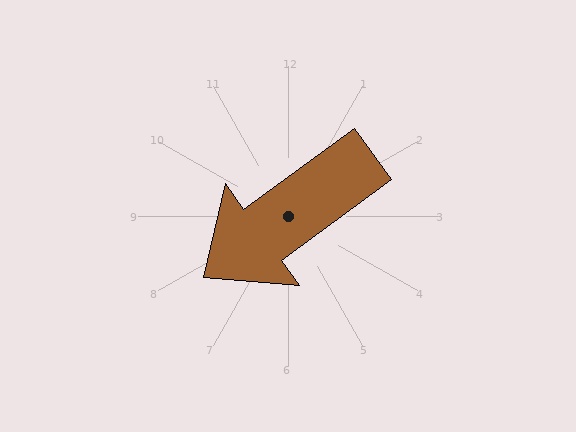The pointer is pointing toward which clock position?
Roughly 8 o'clock.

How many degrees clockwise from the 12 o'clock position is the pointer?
Approximately 234 degrees.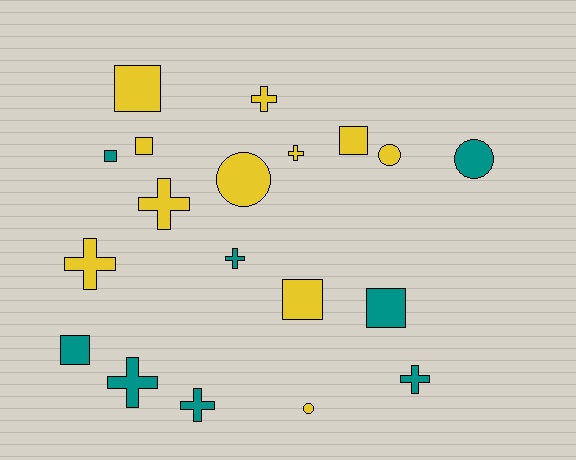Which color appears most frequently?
Yellow, with 11 objects.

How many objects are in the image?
There are 19 objects.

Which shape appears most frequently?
Cross, with 8 objects.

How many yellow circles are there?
There are 3 yellow circles.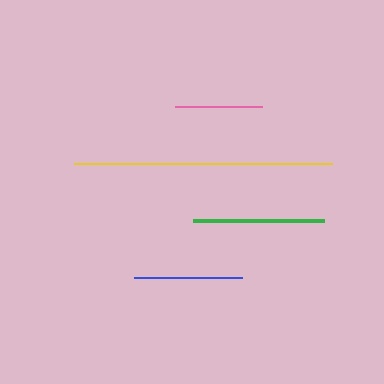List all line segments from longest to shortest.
From longest to shortest: yellow, green, blue, pink.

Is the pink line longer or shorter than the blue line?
The blue line is longer than the pink line.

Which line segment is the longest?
The yellow line is the longest at approximately 258 pixels.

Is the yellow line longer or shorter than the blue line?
The yellow line is longer than the blue line.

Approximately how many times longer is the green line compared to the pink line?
The green line is approximately 1.5 times the length of the pink line.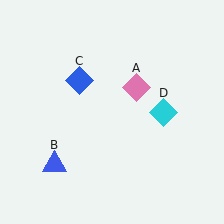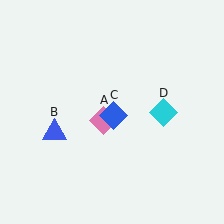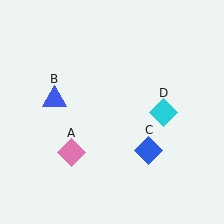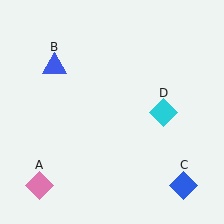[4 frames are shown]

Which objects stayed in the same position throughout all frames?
Cyan diamond (object D) remained stationary.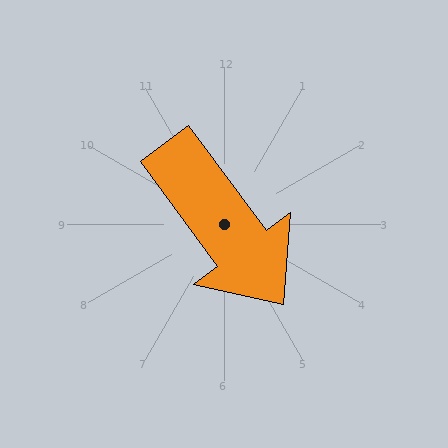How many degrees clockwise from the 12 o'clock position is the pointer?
Approximately 143 degrees.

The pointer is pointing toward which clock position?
Roughly 5 o'clock.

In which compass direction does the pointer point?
Southeast.